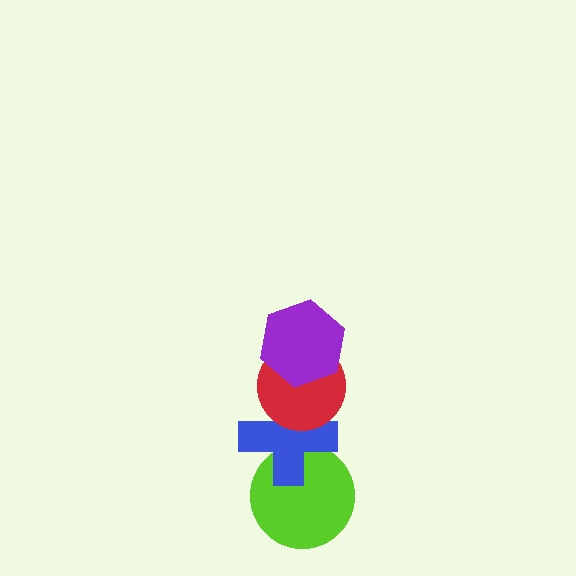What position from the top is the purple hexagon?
The purple hexagon is 1st from the top.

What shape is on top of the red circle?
The purple hexagon is on top of the red circle.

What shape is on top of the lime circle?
The blue cross is on top of the lime circle.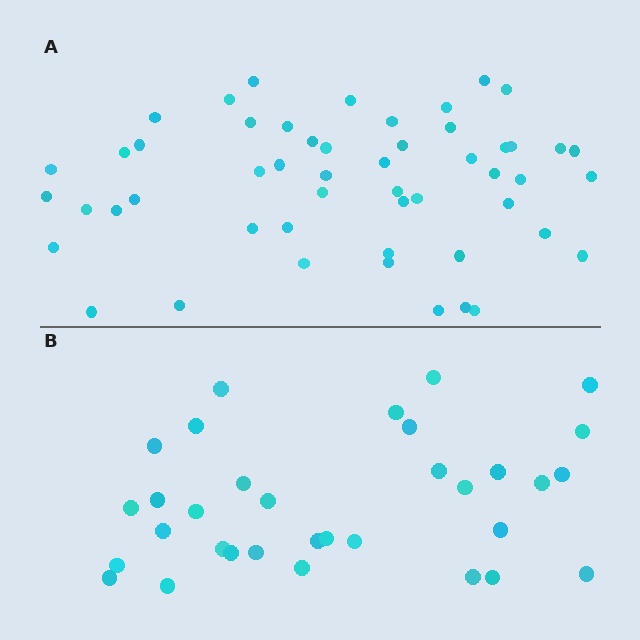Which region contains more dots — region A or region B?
Region A (the top region) has more dots.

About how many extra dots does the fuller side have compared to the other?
Region A has approximately 20 more dots than region B.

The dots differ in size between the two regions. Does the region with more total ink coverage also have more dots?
No. Region B has more total ink coverage because its dots are larger, but region A actually contains more individual dots. Total area can be misleading — the number of items is what matters here.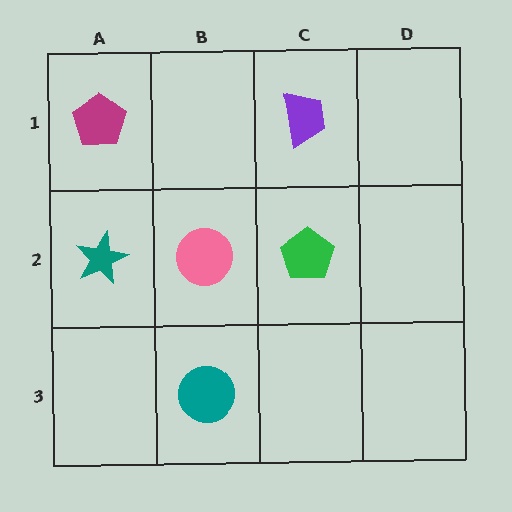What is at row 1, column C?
A purple trapezoid.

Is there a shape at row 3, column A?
No, that cell is empty.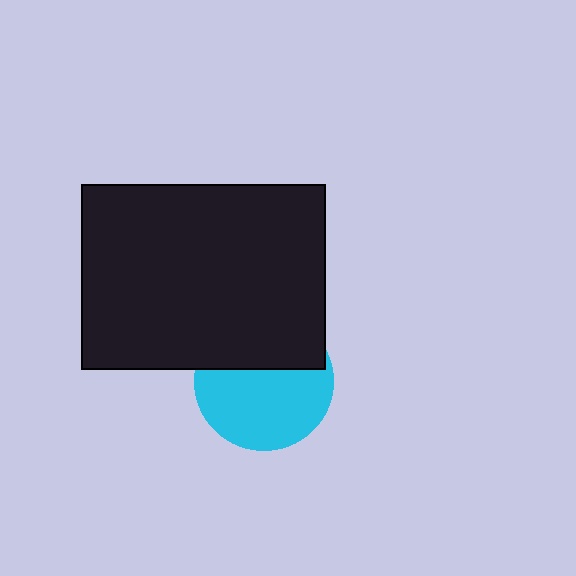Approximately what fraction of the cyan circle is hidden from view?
Roughly 38% of the cyan circle is hidden behind the black rectangle.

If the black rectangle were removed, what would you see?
You would see the complete cyan circle.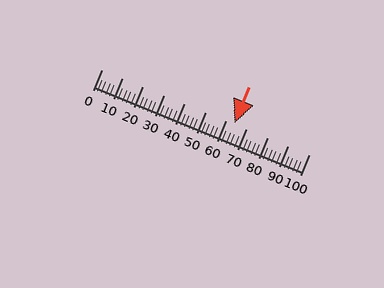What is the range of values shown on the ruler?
The ruler shows values from 0 to 100.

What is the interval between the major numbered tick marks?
The major tick marks are spaced 10 units apart.